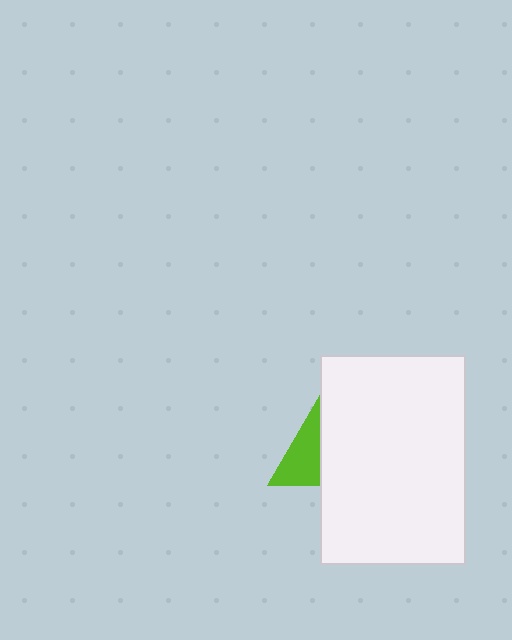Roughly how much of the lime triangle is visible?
A small part of it is visible (roughly 42%).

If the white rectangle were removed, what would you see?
You would see the complete lime triangle.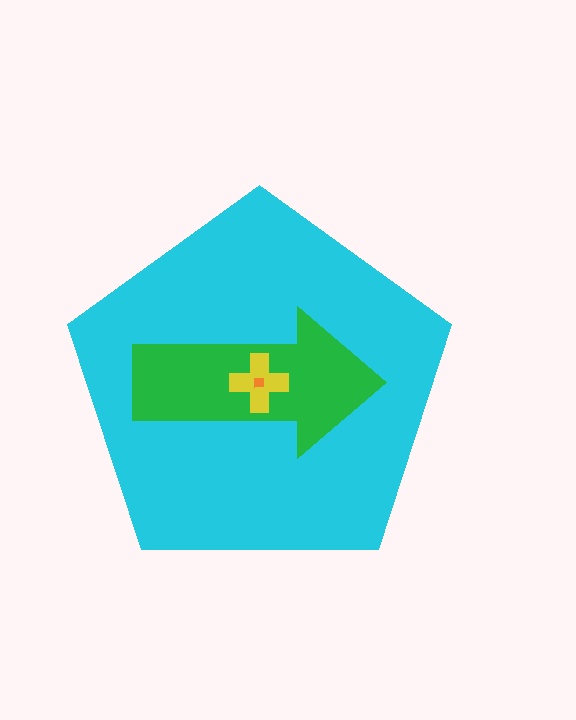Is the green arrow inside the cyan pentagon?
Yes.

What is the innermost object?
The orange square.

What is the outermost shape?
The cyan pentagon.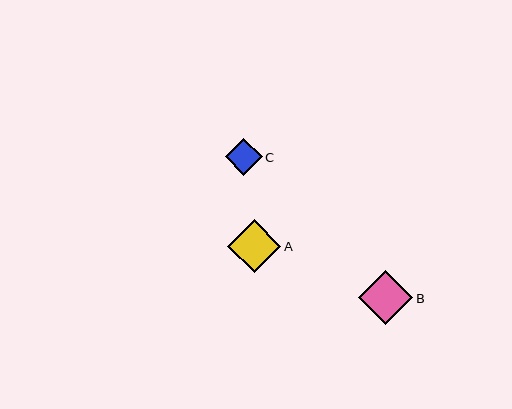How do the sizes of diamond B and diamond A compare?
Diamond B and diamond A are approximately the same size.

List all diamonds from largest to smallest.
From largest to smallest: B, A, C.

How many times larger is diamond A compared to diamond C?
Diamond A is approximately 1.4 times the size of diamond C.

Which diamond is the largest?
Diamond B is the largest with a size of approximately 55 pixels.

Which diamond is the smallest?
Diamond C is the smallest with a size of approximately 37 pixels.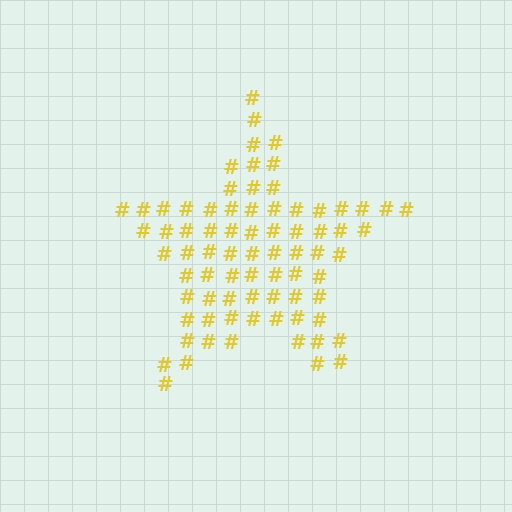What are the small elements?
The small elements are hash symbols.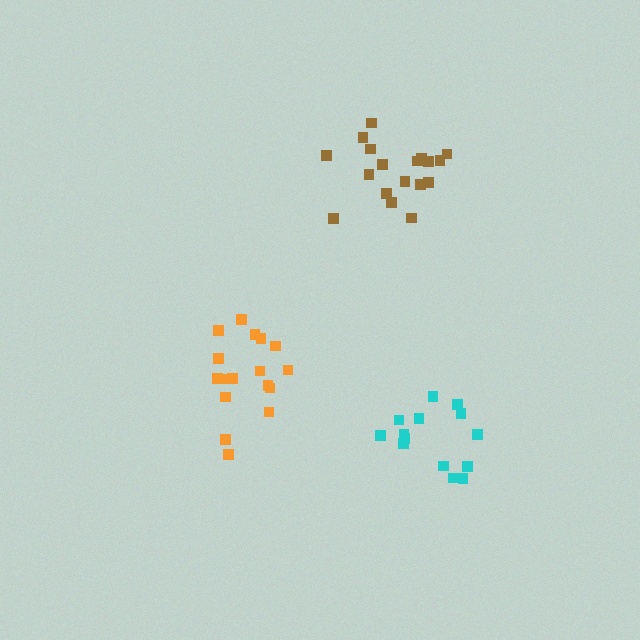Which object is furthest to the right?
The cyan cluster is rightmost.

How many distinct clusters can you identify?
There are 3 distinct clusters.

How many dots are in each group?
Group 1: 17 dots, Group 2: 14 dots, Group 3: 18 dots (49 total).